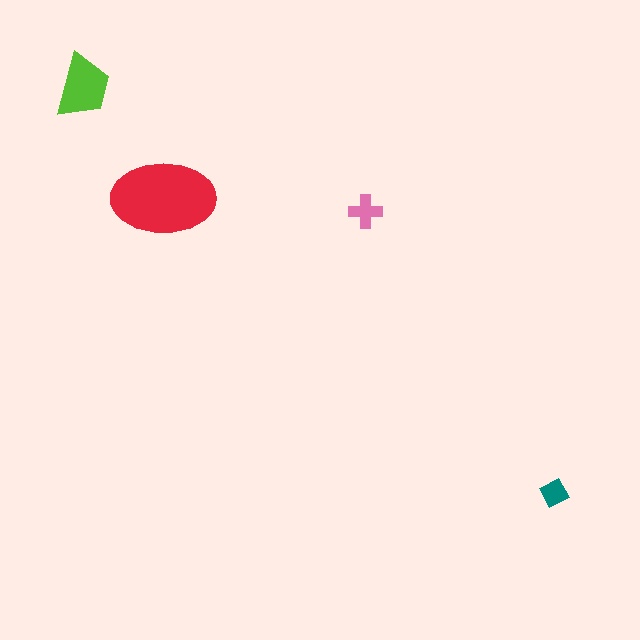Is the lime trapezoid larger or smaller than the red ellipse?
Smaller.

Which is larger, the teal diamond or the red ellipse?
The red ellipse.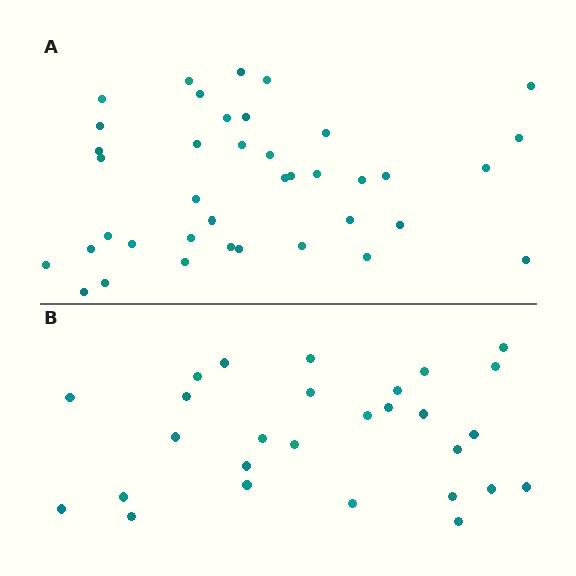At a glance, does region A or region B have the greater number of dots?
Region A (the top region) has more dots.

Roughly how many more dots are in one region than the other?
Region A has roughly 12 or so more dots than region B.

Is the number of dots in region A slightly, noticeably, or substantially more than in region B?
Region A has noticeably more, but not dramatically so. The ratio is roughly 1.4 to 1.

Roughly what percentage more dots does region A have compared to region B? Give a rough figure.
About 40% more.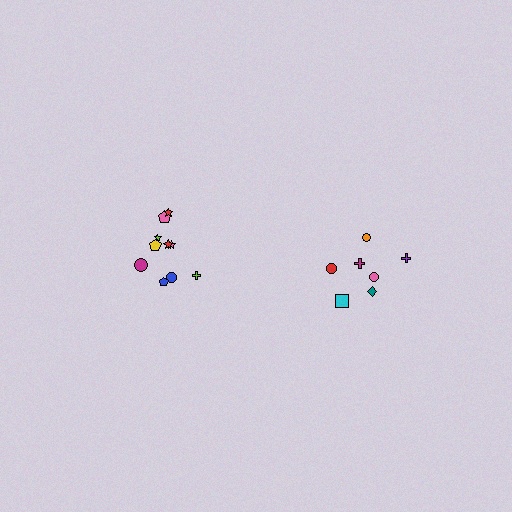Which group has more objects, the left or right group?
The left group.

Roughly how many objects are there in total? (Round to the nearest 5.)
Roughly 15 objects in total.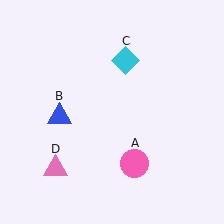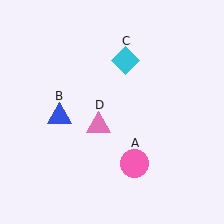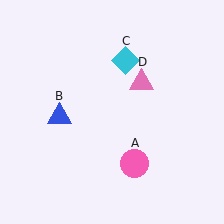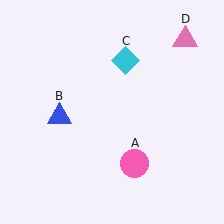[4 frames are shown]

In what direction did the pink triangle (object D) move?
The pink triangle (object D) moved up and to the right.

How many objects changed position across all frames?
1 object changed position: pink triangle (object D).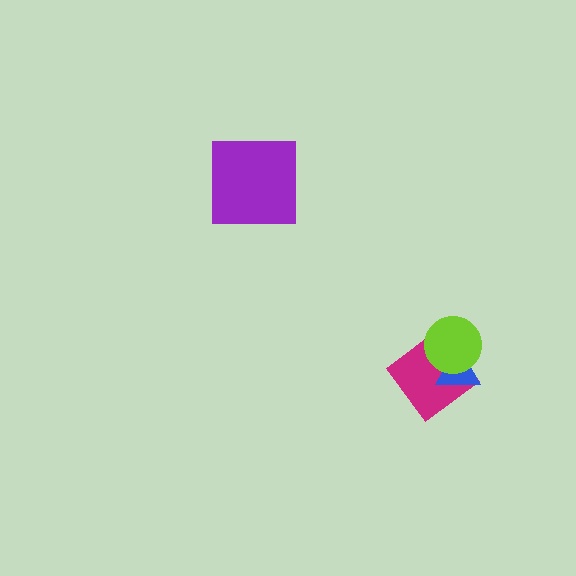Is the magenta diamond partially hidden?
Yes, it is partially covered by another shape.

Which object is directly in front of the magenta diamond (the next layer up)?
The blue triangle is directly in front of the magenta diamond.